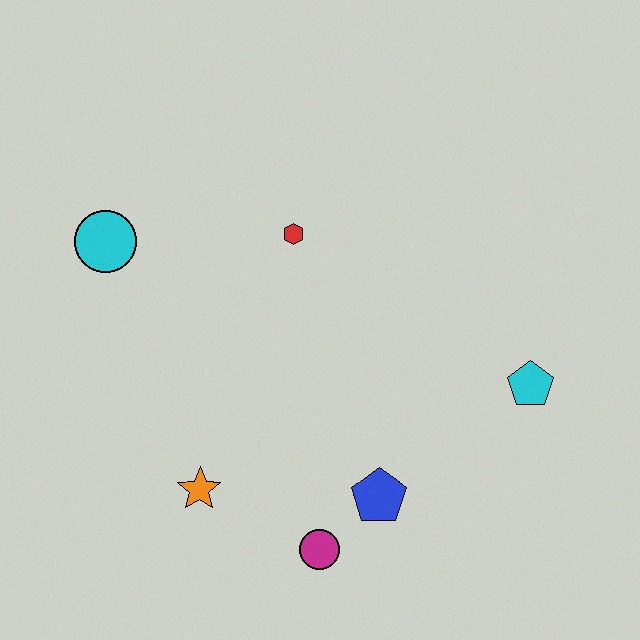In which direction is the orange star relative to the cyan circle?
The orange star is below the cyan circle.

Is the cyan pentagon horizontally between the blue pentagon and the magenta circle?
No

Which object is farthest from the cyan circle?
The cyan pentagon is farthest from the cyan circle.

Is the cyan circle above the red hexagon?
No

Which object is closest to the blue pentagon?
The magenta circle is closest to the blue pentagon.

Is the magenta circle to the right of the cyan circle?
Yes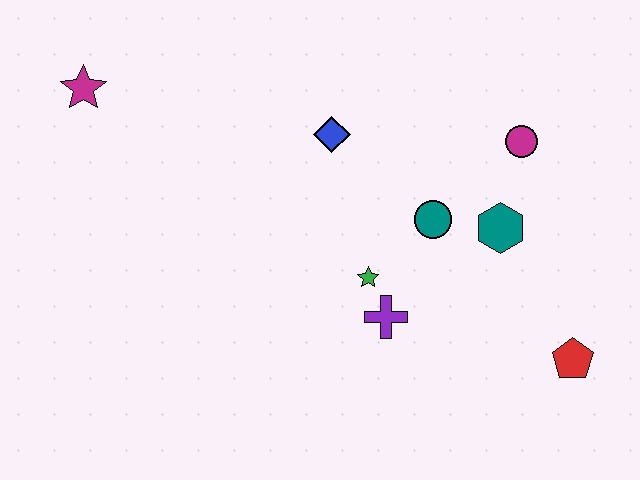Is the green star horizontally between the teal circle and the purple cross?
No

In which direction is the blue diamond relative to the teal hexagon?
The blue diamond is to the left of the teal hexagon.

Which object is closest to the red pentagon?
The teal hexagon is closest to the red pentagon.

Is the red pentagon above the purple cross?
No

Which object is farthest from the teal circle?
The magenta star is farthest from the teal circle.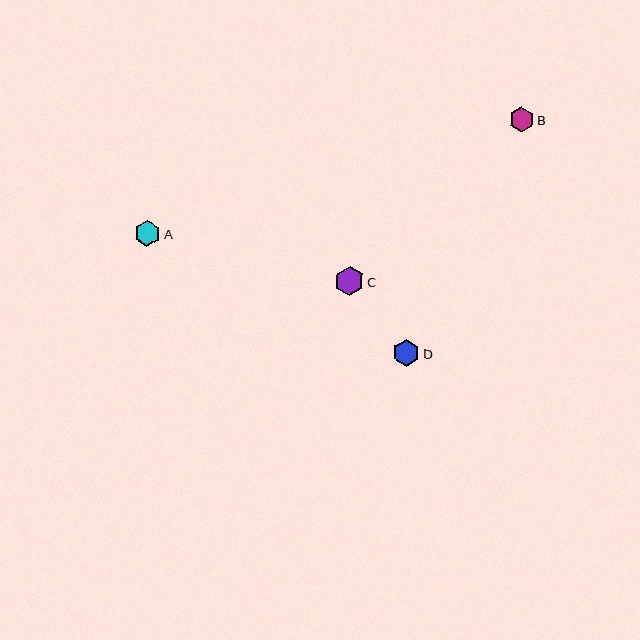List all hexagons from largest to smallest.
From largest to smallest: C, D, A, B.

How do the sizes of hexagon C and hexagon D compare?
Hexagon C and hexagon D are approximately the same size.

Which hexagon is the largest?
Hexagon C is the largest with a size of approximately 30 pixels.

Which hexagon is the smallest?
Hexagon B is the smallest with a size of approximately 25 pixels.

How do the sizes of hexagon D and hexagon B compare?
Hexagon D and hexagon B are approximately the same size.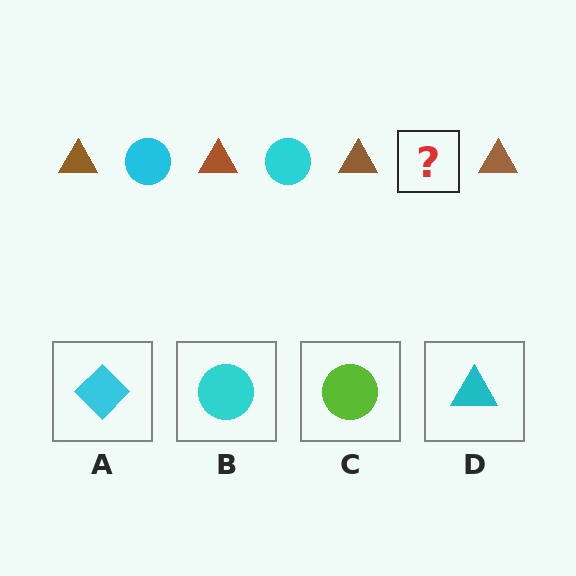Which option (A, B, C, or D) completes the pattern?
B.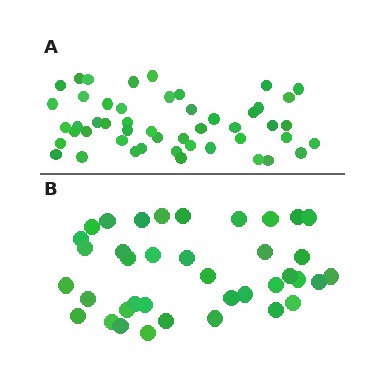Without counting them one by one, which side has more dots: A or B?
Region A (the top region) has more dots.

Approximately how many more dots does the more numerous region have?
Region A has roughly 12 or so more dots than region B.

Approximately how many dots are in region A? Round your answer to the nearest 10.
About 50 dots. (The exact count is 49, which rounds to 50.)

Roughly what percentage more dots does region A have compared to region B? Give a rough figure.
About 30% more.